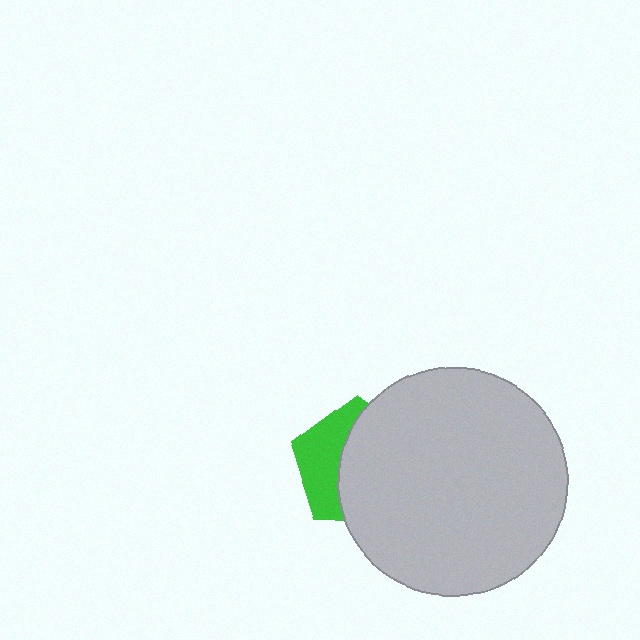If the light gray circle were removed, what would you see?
You would see the complete green pentagon.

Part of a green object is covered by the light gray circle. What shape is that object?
It is a pentagon.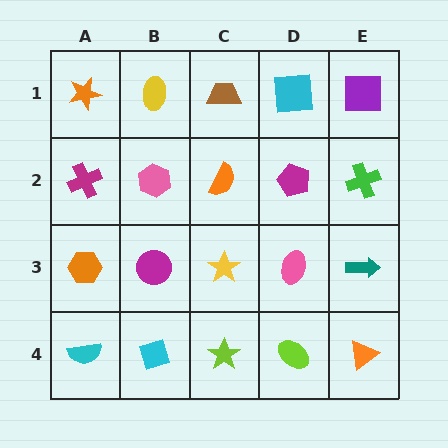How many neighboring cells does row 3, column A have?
3.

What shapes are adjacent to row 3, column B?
A pink hexagon (row 2, column B), a cyan diamond (row 4, column B), an orange hexagon (row 3, column A), a yellow star (row 3, column C).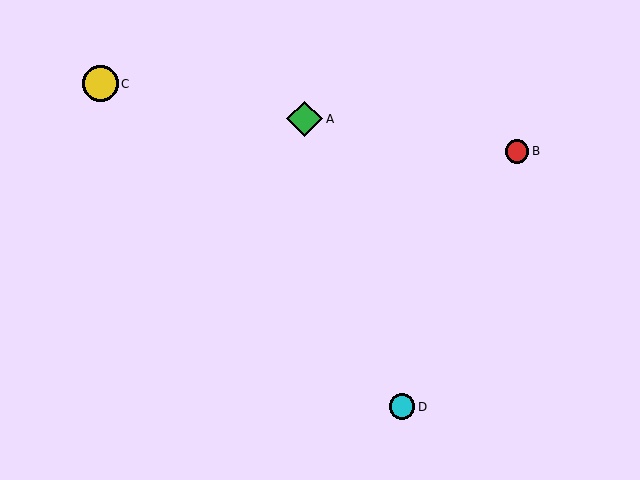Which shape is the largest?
The green diamond (labeled A) is the largest.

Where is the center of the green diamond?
The center of the green diamond is at (305, 119).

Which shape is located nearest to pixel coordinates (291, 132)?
The green diamond (labeled A) at (305, 119) is nearest to that location.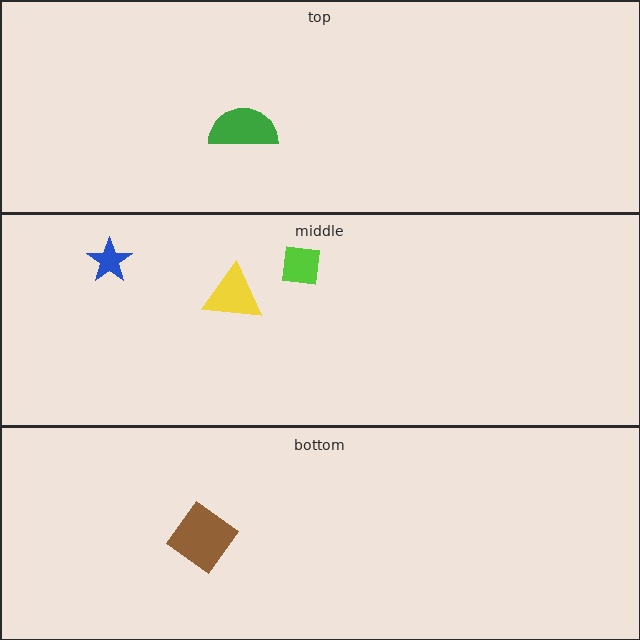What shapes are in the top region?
The green semicircle.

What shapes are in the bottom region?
The brown diamond.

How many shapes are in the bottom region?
1.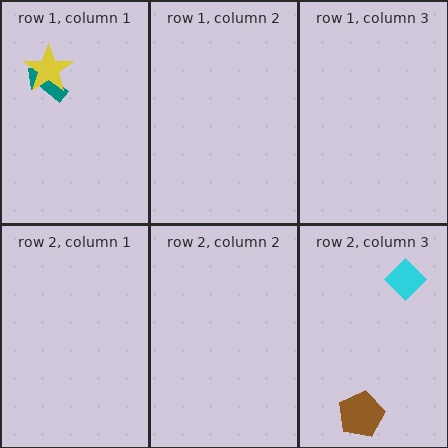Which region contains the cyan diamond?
The row 2, column 3 region.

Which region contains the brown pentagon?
The row 2, column 3 region.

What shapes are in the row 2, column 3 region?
The cyan diamond, the brown pentagon.